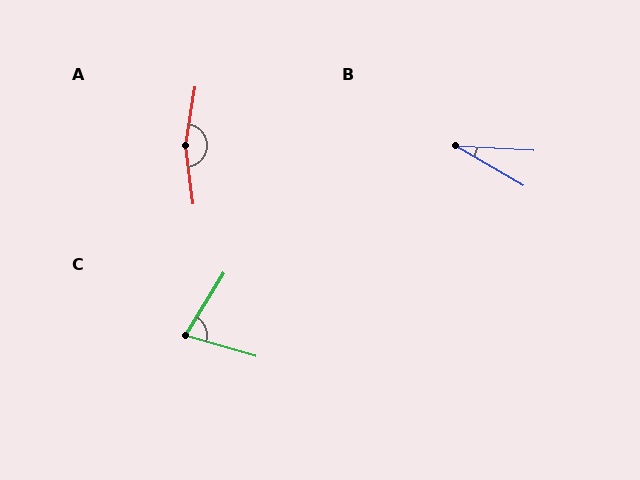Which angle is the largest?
A, at approximately 163 degrees.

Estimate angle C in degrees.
Approximately 75 degrees.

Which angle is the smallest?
B, at approximately 28 degrees.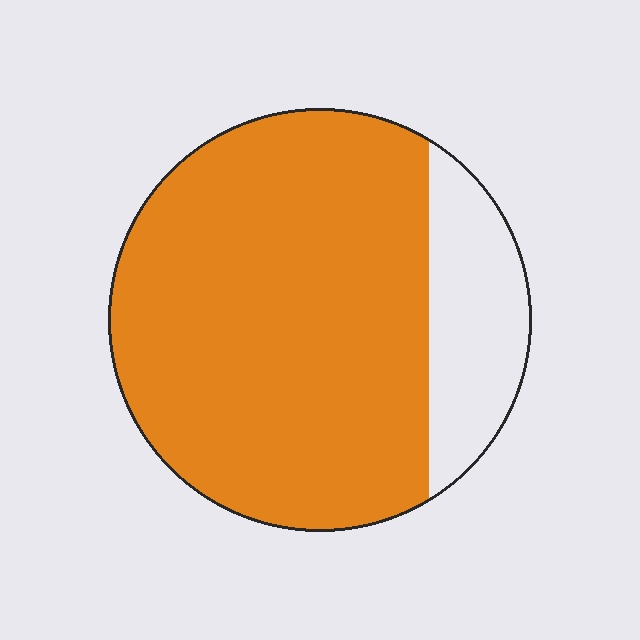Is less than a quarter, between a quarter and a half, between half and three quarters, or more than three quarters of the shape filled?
More than three quarters.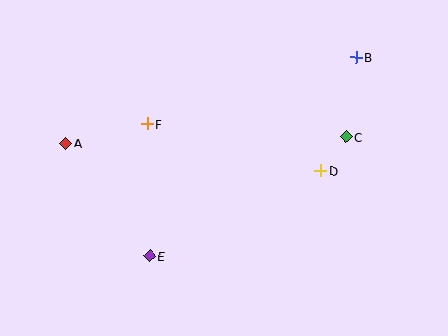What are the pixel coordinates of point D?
Point D is at (321, 170).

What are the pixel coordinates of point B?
Point B is at (356, 57).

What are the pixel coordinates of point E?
Point E is at (150, 256).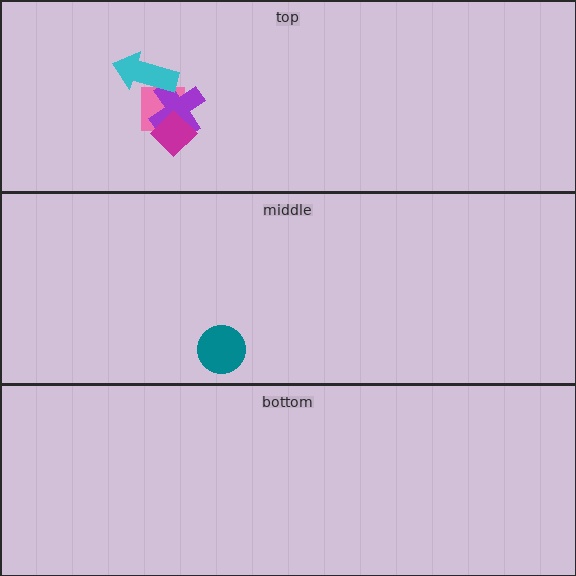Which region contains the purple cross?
The top region.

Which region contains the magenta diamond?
The top region.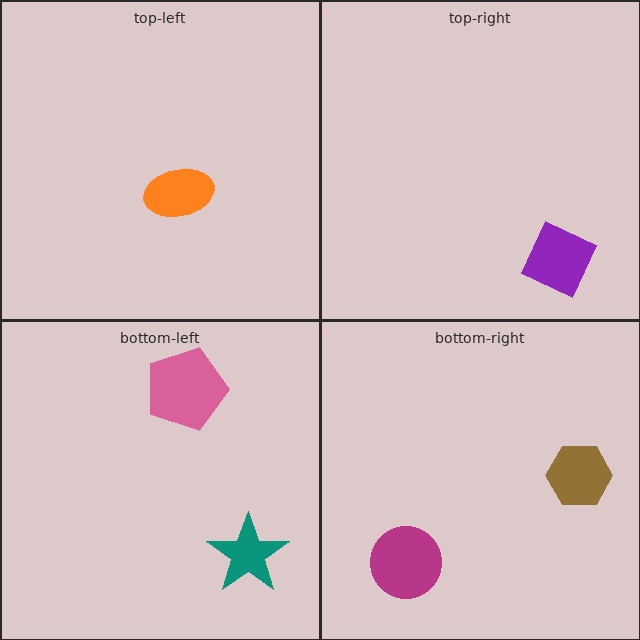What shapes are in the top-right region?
The purple diamond.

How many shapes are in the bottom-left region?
2.